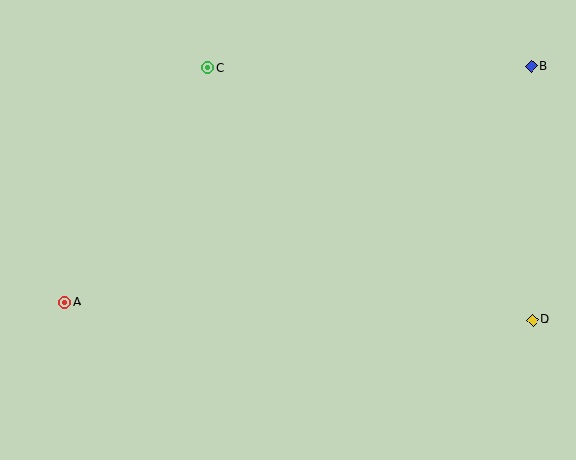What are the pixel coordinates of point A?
Point A is at (65, 302).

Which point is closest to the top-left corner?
Point C is closest to the top-left corner.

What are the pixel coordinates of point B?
Point B is at (531, 66).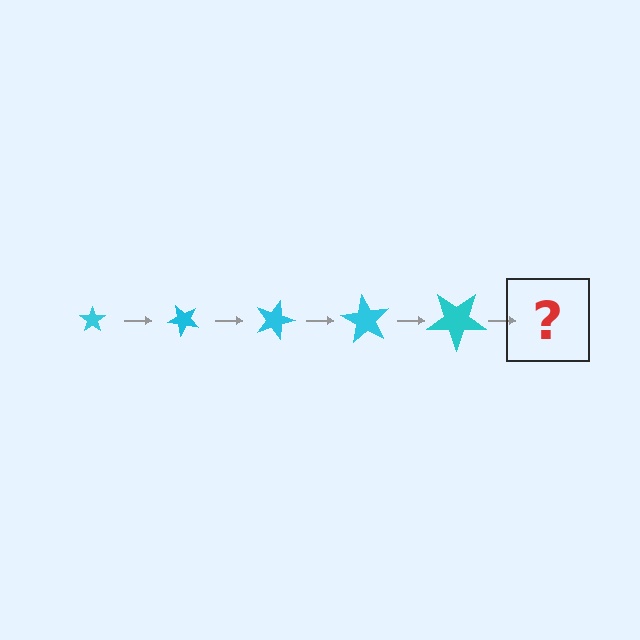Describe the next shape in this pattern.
It should be a star, larger than the previous one and rotated 225 degrees from the start.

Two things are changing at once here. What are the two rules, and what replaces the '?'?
The two rules are that the star grows larger each step and it rotates 45 degrees each step. The '?' should be a star, larger than the previous one and rotated 225 degrees from the start.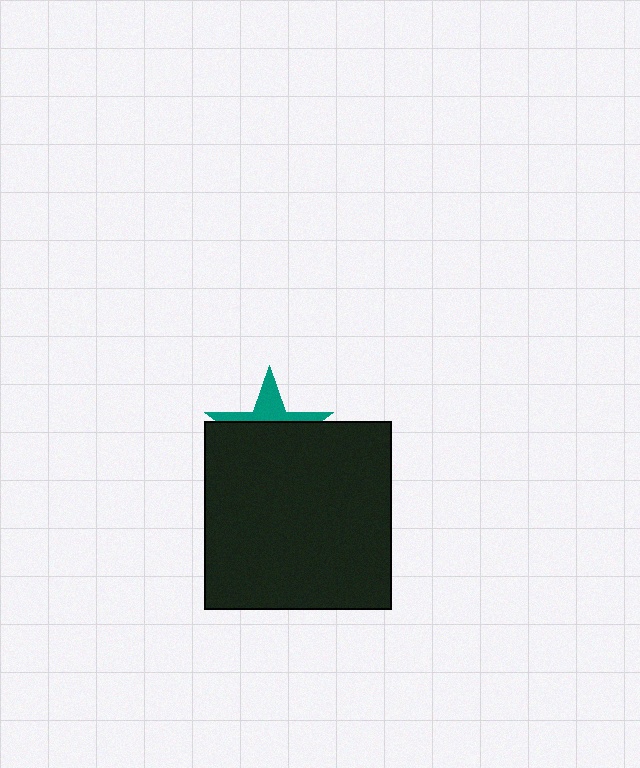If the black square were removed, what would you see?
You would see the complete teal star.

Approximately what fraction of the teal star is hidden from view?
Roughly 65% of the teal star is hidden behind the black square.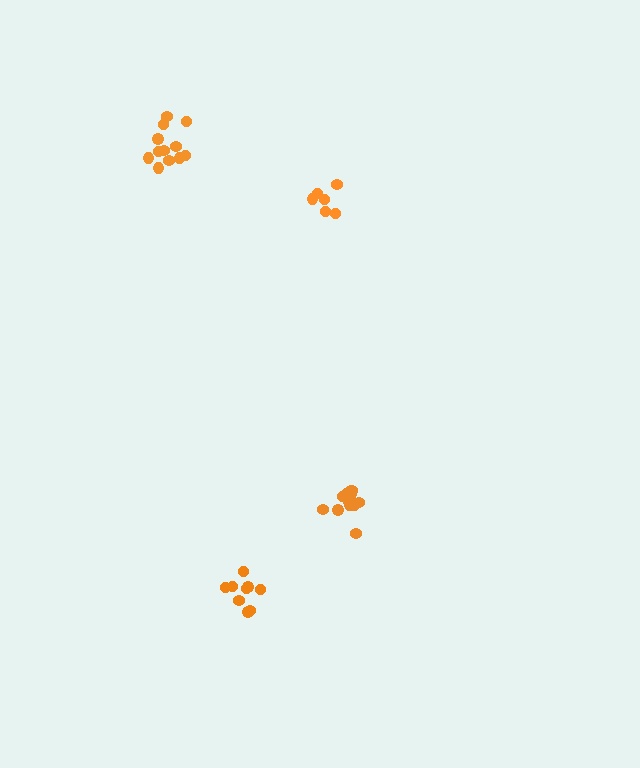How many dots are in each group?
Group 1: 6 dots, Group 2: 12 dots, Group 3: 12 dots, Group 4: 9 dots (39 total).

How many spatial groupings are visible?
There are 4 spatial groupings.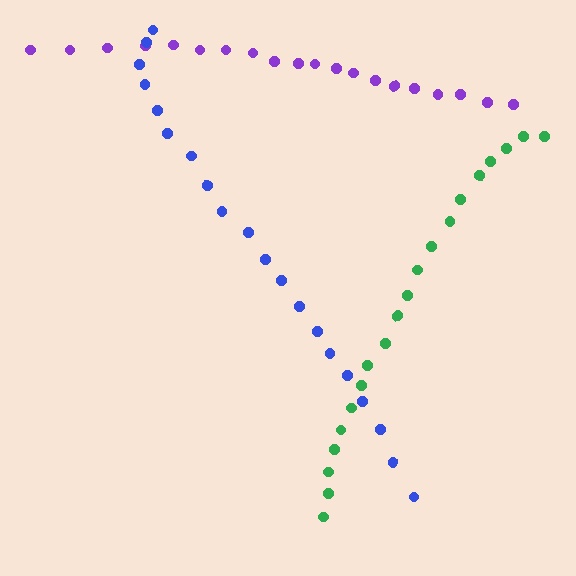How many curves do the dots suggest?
There are 3 distinct paths.